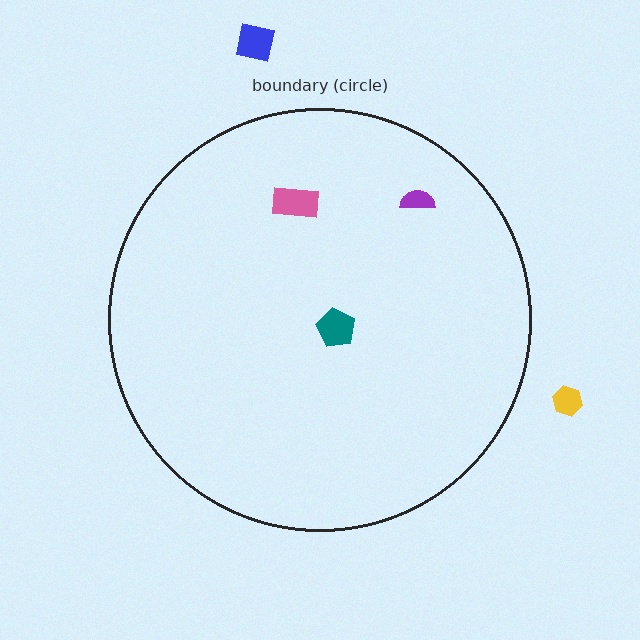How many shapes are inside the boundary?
3 inside, 2 outside.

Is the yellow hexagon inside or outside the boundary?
Outside.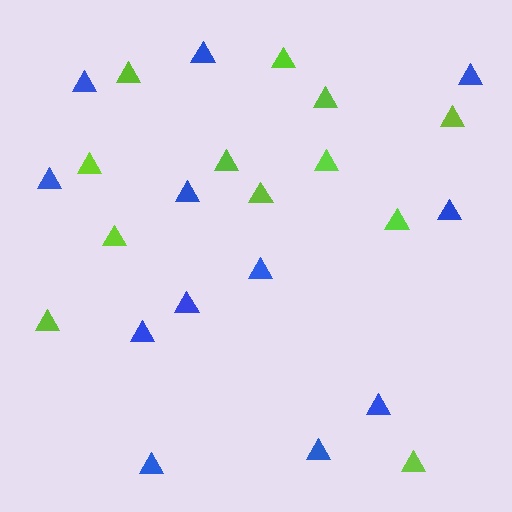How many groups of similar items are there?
There are 2 groups: one group of blue triangles (12) and one group of lime triangles (12).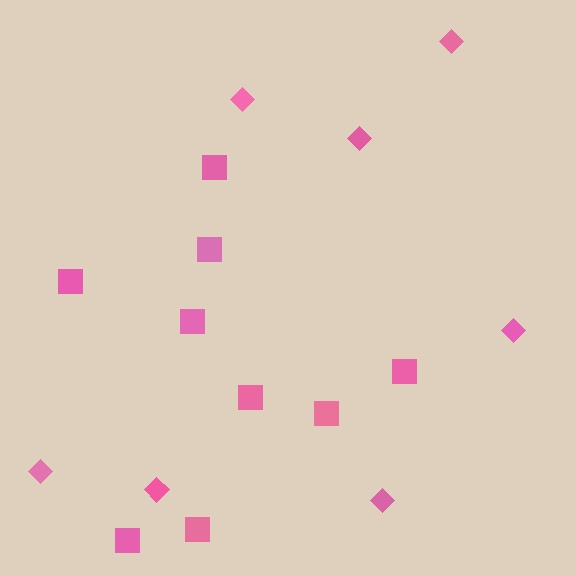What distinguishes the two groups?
There are 2 groups: one group of diamonds (7) and one group of squares (9).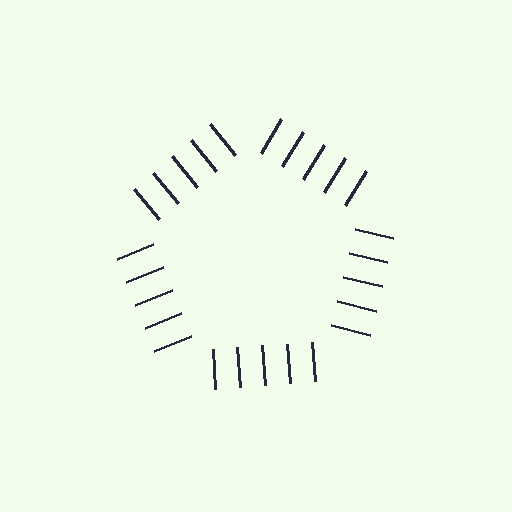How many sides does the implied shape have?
5 sides — the line-ends trace a pentagon.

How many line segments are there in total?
25 — 5 along each of the 5 edges.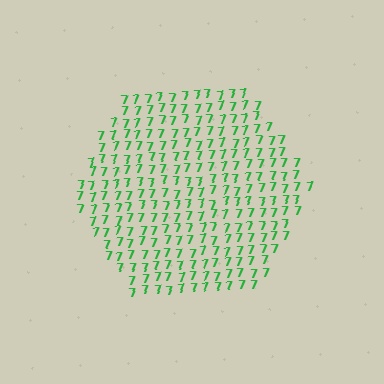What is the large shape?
The large shape is a hexagon.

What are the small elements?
The small elements are digit 7's.